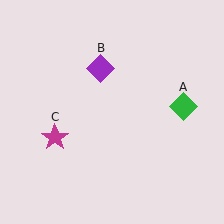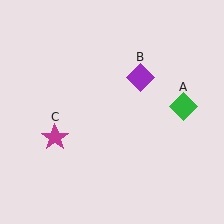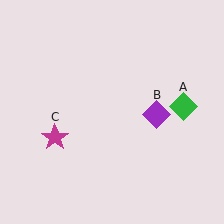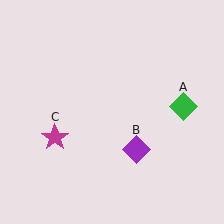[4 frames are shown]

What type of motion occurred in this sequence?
The purple diamond (object B) rotated clockwise around the center of the scene.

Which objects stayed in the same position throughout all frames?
Green diamond (object A) and magenta star (object C) remained stationary.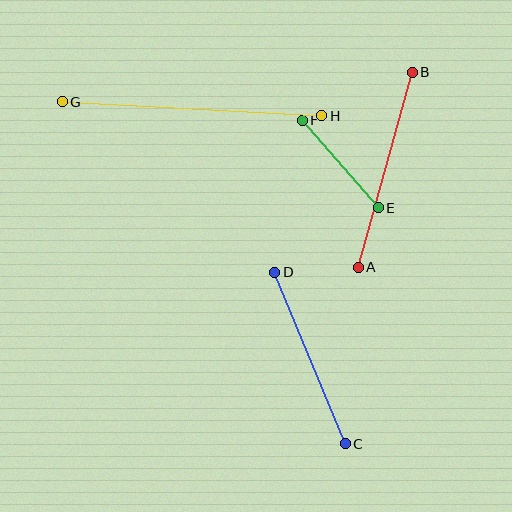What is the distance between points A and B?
The distance is approximately 203 pixels.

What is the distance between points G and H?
The distance is approximately 260 pixels.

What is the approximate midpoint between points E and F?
The midpoint is at approximately (340, 164) pixels.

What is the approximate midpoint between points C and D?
The midpoint is at approximately (310, 358) pixels.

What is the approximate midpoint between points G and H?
The midpoint is at approximately (192, 109) pixels.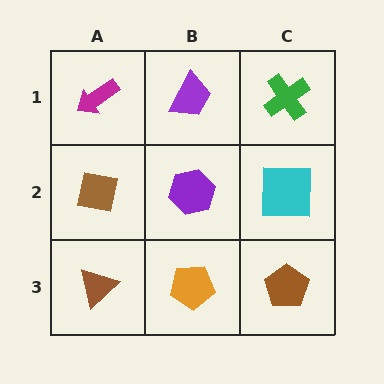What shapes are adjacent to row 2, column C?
A green cross (row 1, column C), a brown pentagon (row 3, column C), a purple hexagon (row 2, column B).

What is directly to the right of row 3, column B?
A brown pentagon.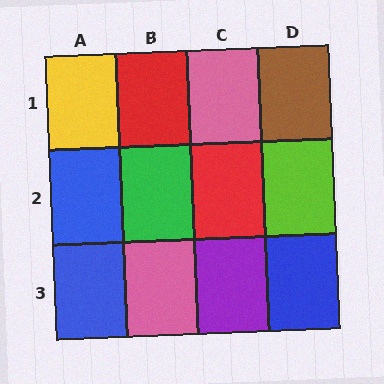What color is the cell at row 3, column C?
Purple.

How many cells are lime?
1 cell is lime.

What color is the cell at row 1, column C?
Pink.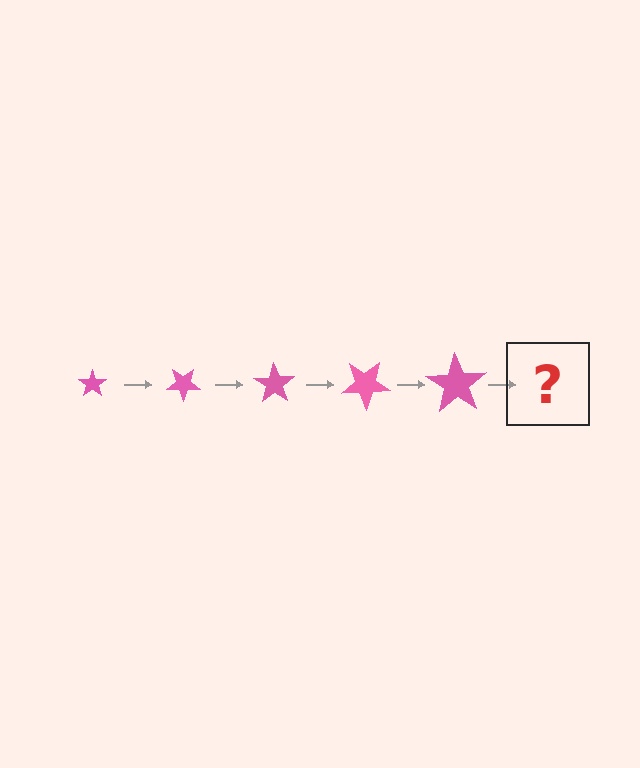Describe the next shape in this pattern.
It should be a star, larger than the previous one and rotated 175 degrees from the start.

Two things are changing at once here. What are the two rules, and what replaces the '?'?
The two rules are that the star grows larger each step and it rotates 35 degrees each step. The '?' should be a star, larger than the previous one and rotated 175 degrees from the start.